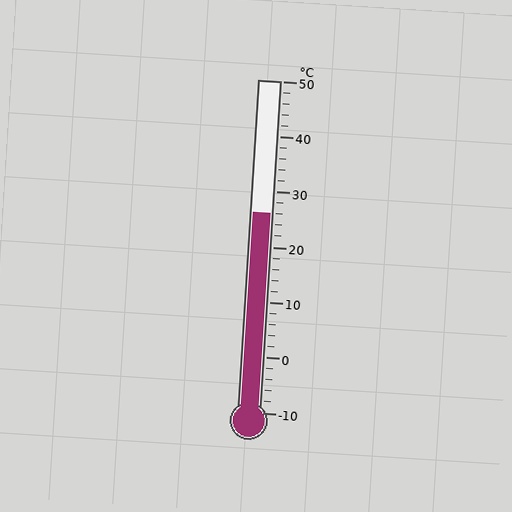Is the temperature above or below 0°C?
The temperature is above 0°C.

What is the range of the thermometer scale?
The thermometer scale ranges from -10°C to 50°C.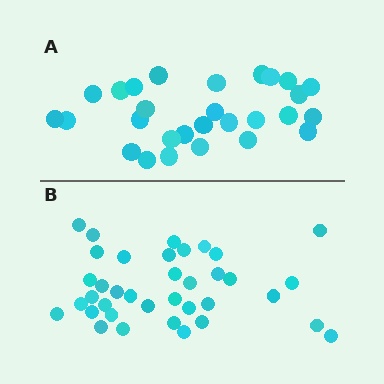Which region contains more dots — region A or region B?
Region B (the bottom region) has more dots.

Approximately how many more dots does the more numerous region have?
Region B has roughly 8 or so more dots than region A.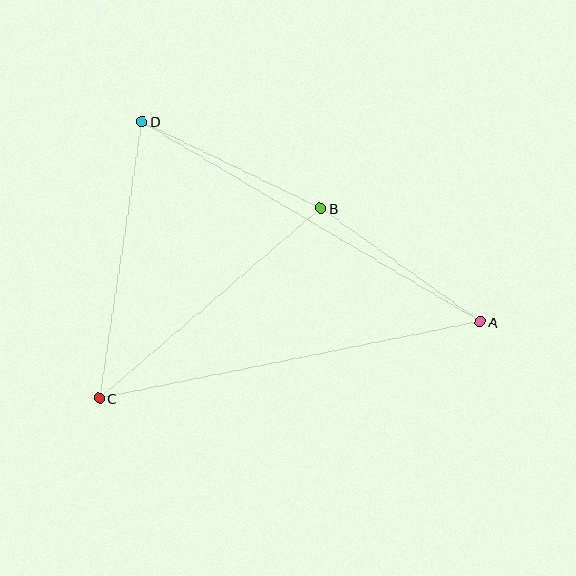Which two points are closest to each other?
Points A and B are closest to each other.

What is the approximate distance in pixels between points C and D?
The distance between C and D is approximately 280 pixels.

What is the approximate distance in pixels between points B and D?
The distance between B and D is approximately 199 pixels.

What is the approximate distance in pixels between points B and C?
The distance between B and C is approximately 292 pixels.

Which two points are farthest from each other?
Points A and D are farthest from each other.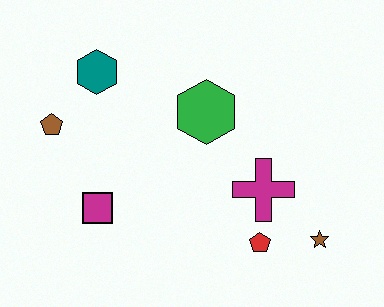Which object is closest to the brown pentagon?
The teal hexagon is closest to the brown pentagon.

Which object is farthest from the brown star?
The brown pentagon is farthest from the brown star.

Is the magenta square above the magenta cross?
No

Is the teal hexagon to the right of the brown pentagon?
Yes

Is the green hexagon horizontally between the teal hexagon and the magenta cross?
Yes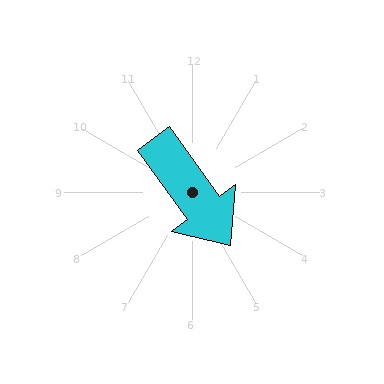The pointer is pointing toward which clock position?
Roughly 5 o'clock.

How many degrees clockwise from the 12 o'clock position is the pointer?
Approximately 144 degrees.